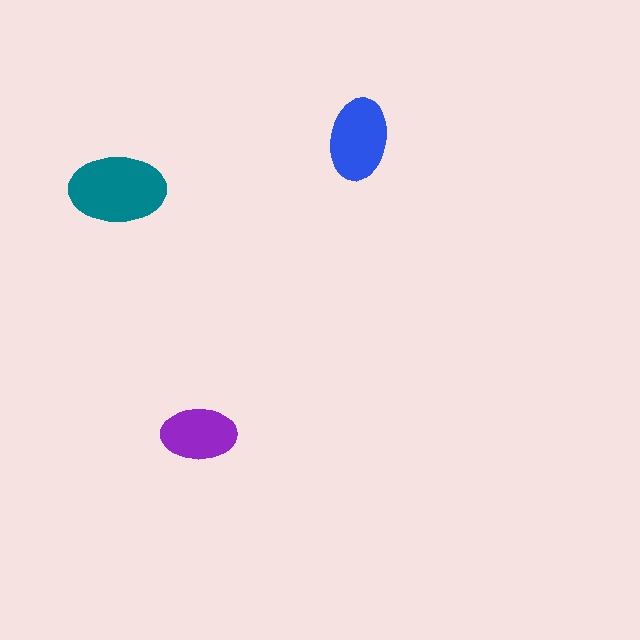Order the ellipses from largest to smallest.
the teal one, the blue one, the purple one.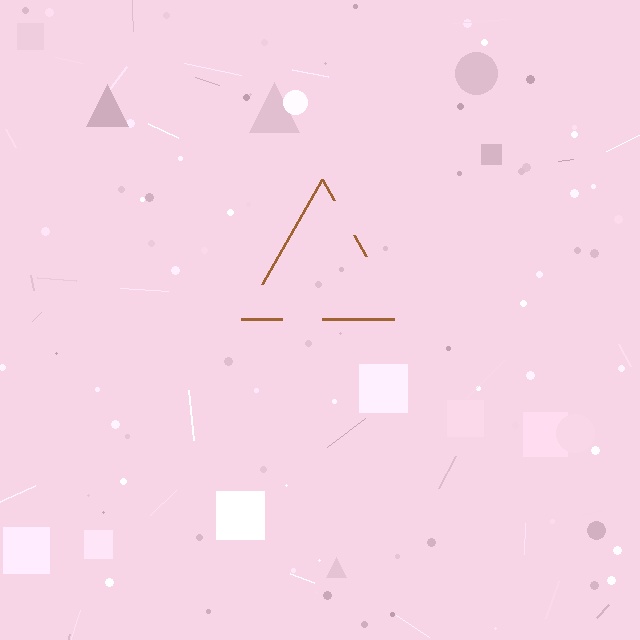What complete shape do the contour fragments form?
The contour fragments form a triangle.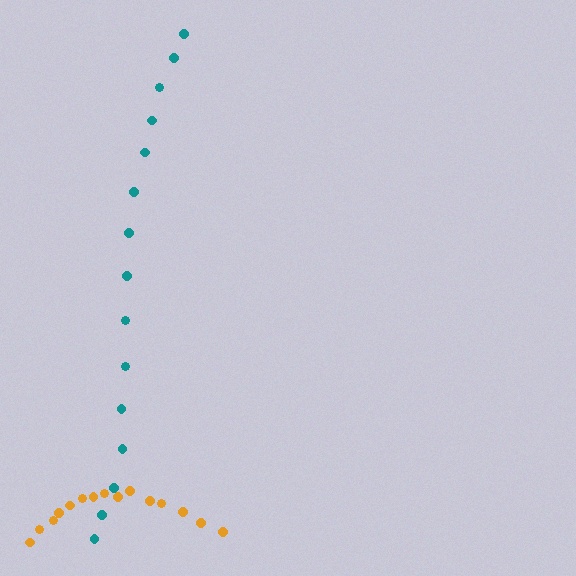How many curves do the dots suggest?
There are 2 distinct paths.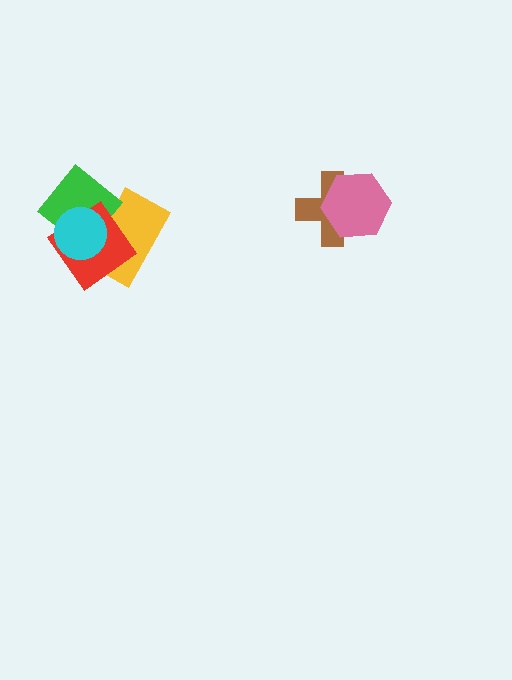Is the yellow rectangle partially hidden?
Yes, it is partially covered by another shape.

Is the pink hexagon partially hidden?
No, no other shape covers it.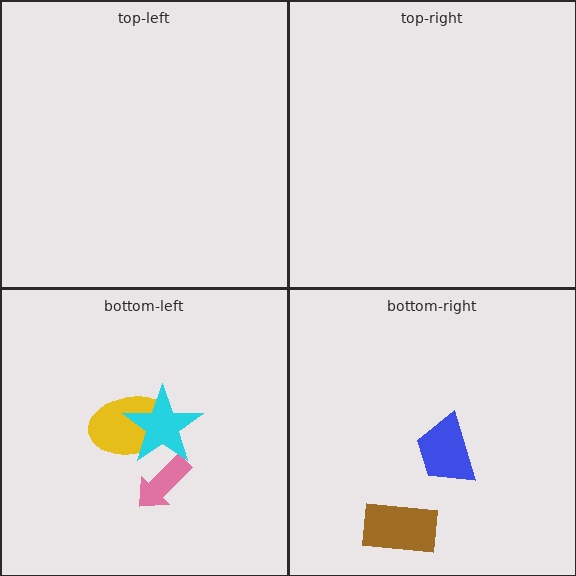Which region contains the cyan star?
The bottom-left region.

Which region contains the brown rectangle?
The bottom-right region.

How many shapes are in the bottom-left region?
3.